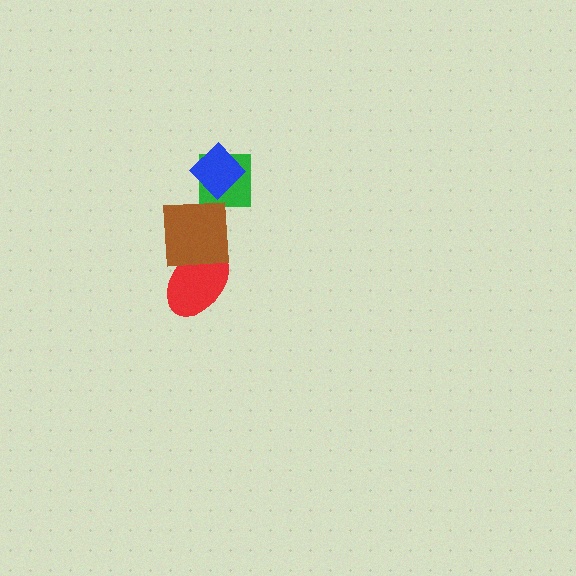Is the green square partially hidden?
Yes, it is partially covered by another shape.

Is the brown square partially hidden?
No, no other shape covers it.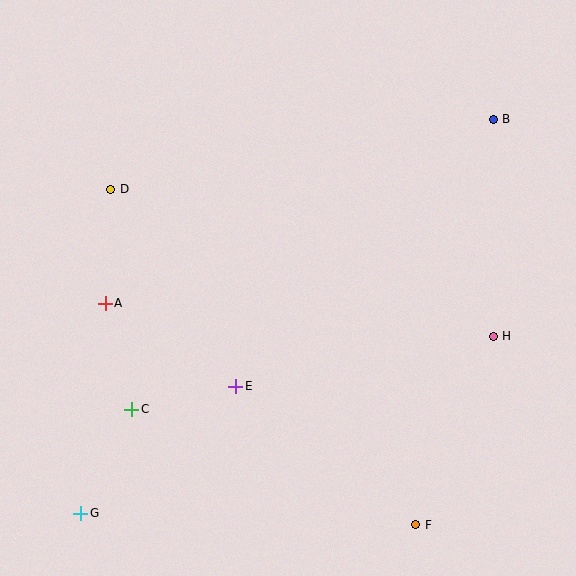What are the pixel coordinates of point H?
Point H is at (493, 336).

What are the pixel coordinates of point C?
Point C is at (132, 409).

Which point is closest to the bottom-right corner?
Point F is closest to the bottom-right corner.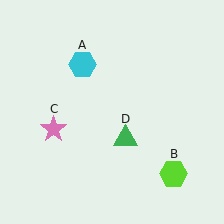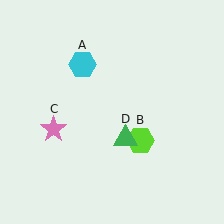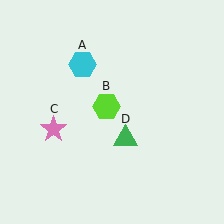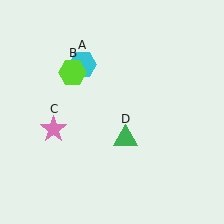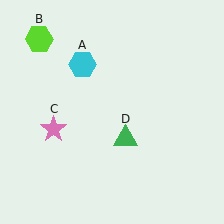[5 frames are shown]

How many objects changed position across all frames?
1 object changed position: lime hexagon (object B).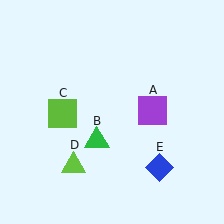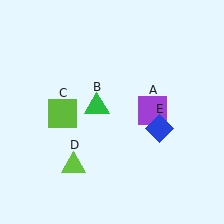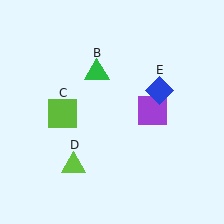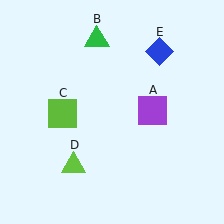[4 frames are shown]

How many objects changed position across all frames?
2 objects changed position: green triangle (object B), blue diamond (object E).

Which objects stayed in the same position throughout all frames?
Purple square (object A) and lime square (object C) and lime triangle (object D) remained stationary.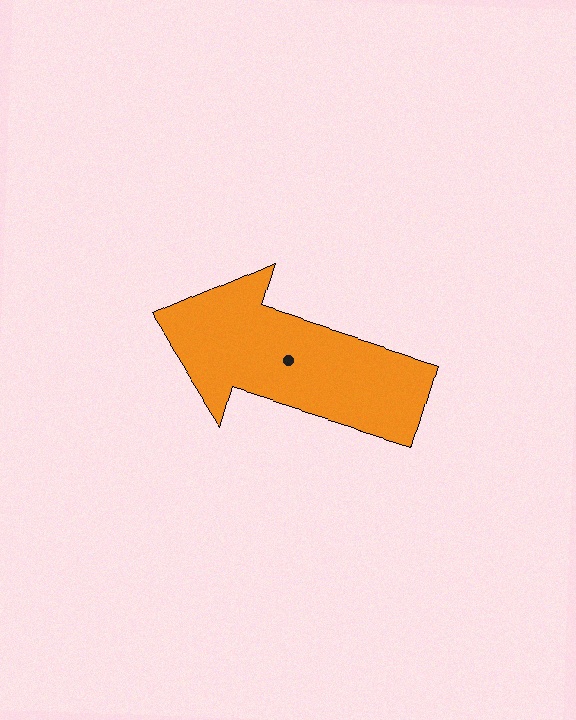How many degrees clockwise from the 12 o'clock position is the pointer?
Approximately 287 degrees.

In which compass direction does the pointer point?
West.